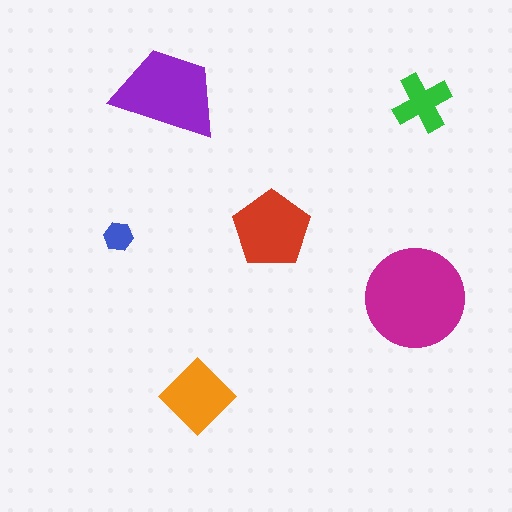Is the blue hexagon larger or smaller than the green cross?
Smaller.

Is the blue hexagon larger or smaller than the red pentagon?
Smaller.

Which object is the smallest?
The blue hexagon.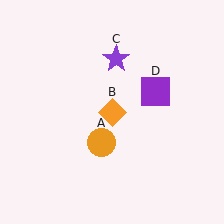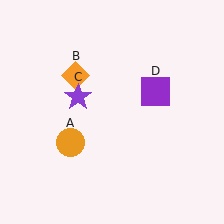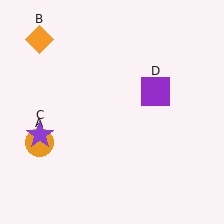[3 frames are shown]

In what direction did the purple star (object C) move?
The purple star (object C) moved down and to the left.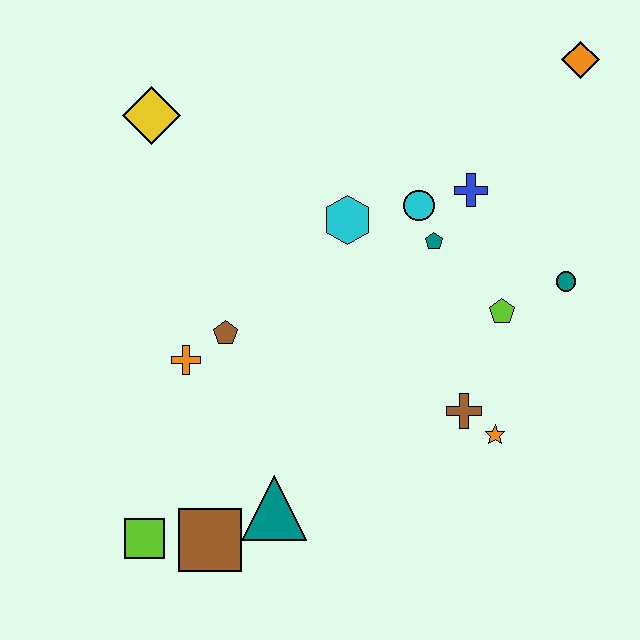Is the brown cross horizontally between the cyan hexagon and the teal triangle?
No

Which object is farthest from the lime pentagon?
The lime square is farthest from the lime pentagon.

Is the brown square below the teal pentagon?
Yes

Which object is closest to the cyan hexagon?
The cyan circle is closest to the cyan hexagon.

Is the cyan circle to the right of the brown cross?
No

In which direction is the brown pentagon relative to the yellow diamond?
The brown pentagon is below the yellow diamond.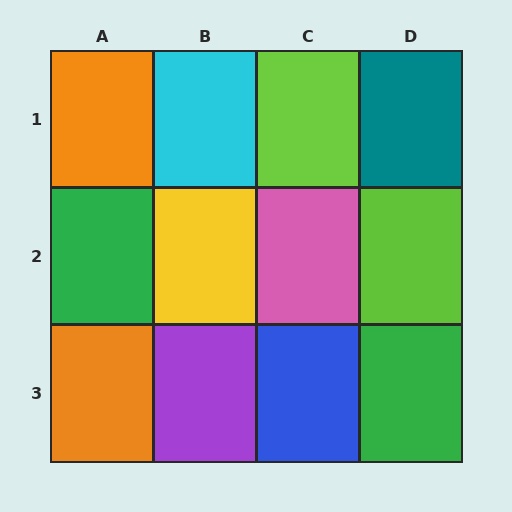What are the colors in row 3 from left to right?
Orange, purple, blue, green.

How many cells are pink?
1 cell is pink.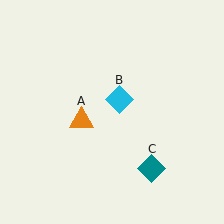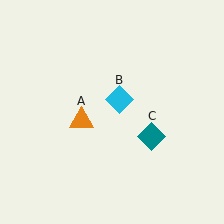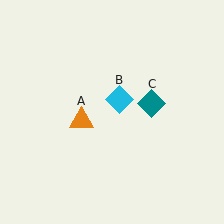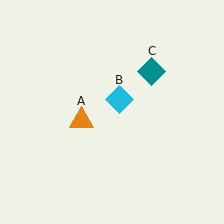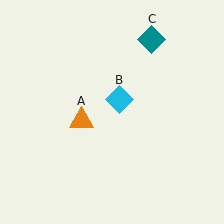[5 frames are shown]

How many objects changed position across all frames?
1 object changed position: teal diamond (object C).